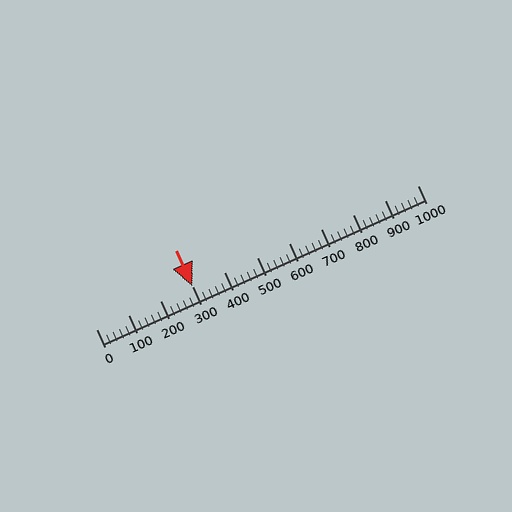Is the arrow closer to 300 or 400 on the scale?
The arrow is closer to 300.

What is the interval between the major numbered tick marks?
The major tick marks are spaced 100 units apart.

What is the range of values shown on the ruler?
The ruler shows values from 0 to 1000.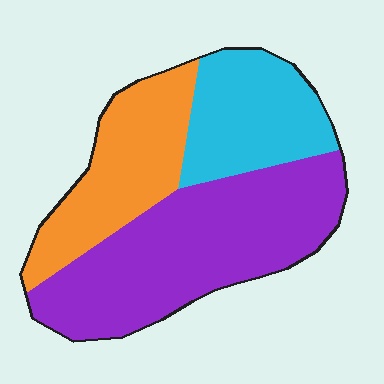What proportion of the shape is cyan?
Cyan takes up about one quarter (1/4) of the shape.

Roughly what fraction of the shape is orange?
Orange takes up between a sixth and a third of the shape.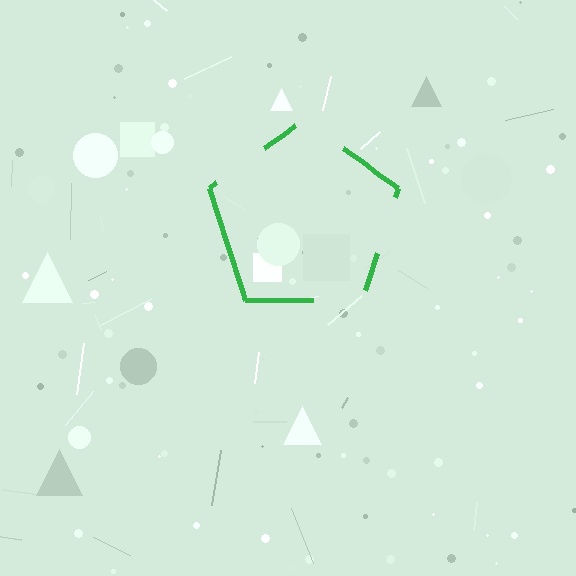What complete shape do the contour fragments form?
The contour fragments form a pentagon.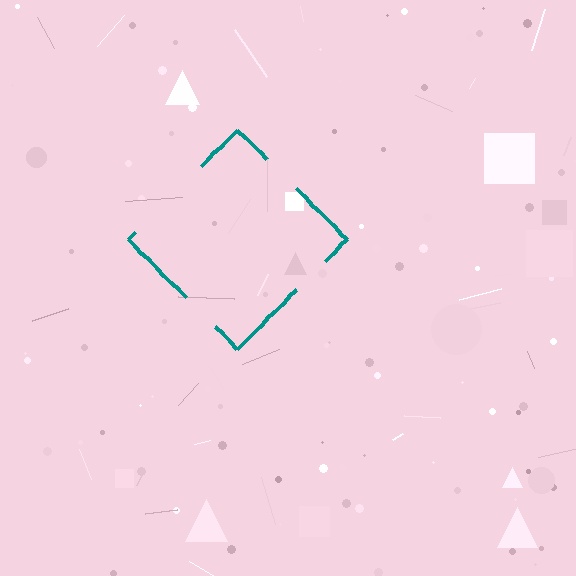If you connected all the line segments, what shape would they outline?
They would outline a diamond.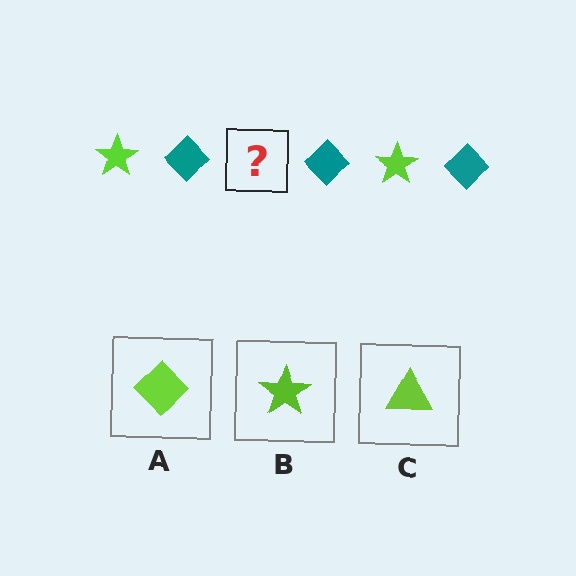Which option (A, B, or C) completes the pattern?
B.